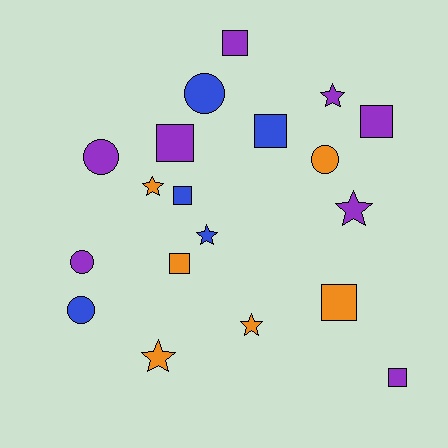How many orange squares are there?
There are 2 orange squares.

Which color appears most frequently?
Purple, with 8 objects.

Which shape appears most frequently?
Square, with 8 objects.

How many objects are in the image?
There are 19 objects.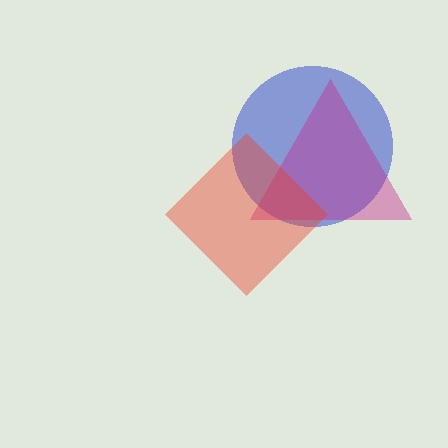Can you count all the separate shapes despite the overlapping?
Yes, there are 3 separate shapes.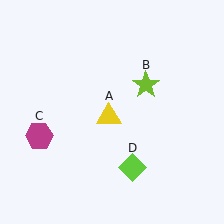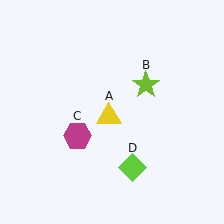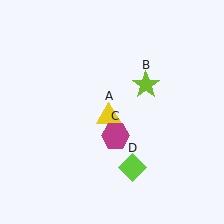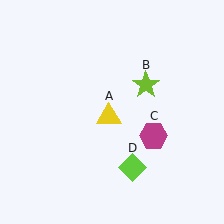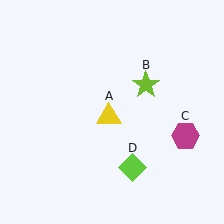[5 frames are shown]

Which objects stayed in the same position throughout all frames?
Yellow triangle (object A) and lime star (object B) and lime diamond (object D) remained stationary.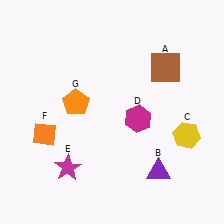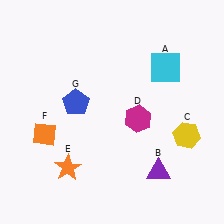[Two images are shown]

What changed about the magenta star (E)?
In Image 1, E is magenta. In Image 2, it changed to orange.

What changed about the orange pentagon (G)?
In Image 1, G is orange. In Image 2, it changed to blue.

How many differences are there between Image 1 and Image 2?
There are 3 differences between the two images.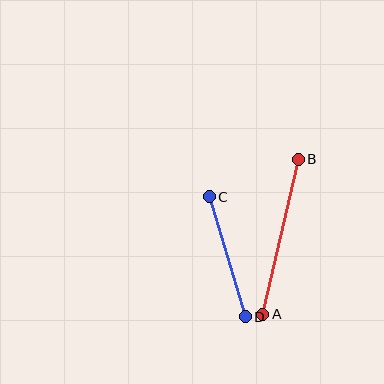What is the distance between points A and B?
The distance is approximately 159 pixels.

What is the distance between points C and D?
The distance is approximately 125 pixels.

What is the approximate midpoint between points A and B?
The midpoint is at approximately (280, 237) pixels.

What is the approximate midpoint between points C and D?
The midpoint is at approximately (227, 257) pixels.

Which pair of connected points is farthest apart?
Points A and B are farthest apart.